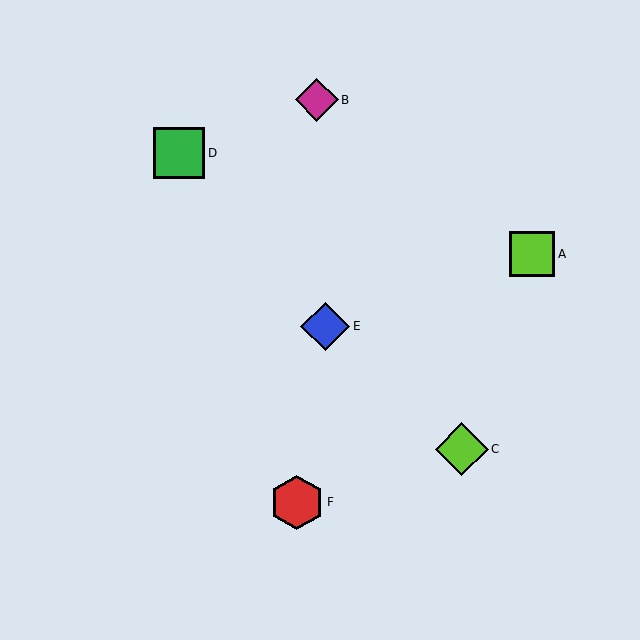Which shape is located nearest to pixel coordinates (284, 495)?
The red hexagon (labeled F) at (297, 502) is nearest to that location.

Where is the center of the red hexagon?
The center of the red hexagon is at (297, 502).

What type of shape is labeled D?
Shape D is a green square.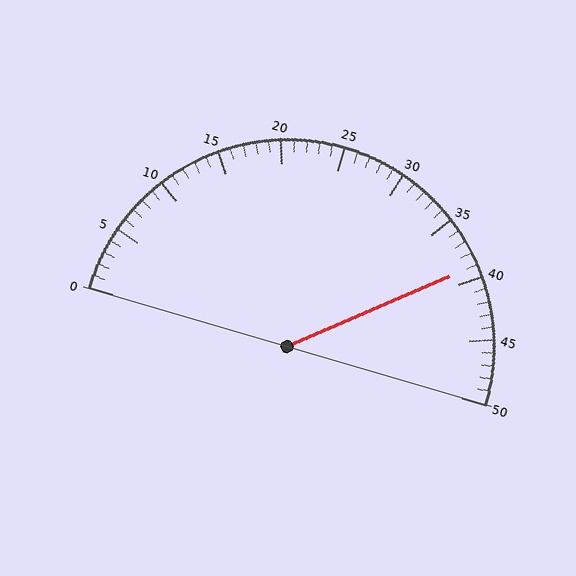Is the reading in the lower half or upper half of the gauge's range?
The reading is in the upper half of the range (0 to 50).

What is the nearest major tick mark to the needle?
The nearest major tick mark is 40.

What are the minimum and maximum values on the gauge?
The gauge ranges from 0 to 50.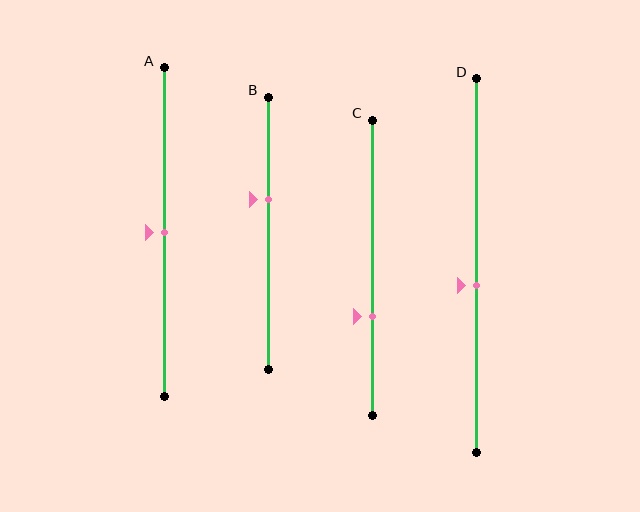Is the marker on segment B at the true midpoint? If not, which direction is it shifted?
No, the marker on segment B is shifted upward by about 13% of the segment length.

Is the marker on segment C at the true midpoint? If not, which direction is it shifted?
No, the marker on segment C is shifted downward by about 17% of the segment length.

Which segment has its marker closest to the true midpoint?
Segment A has its marker closest to the true midpoint.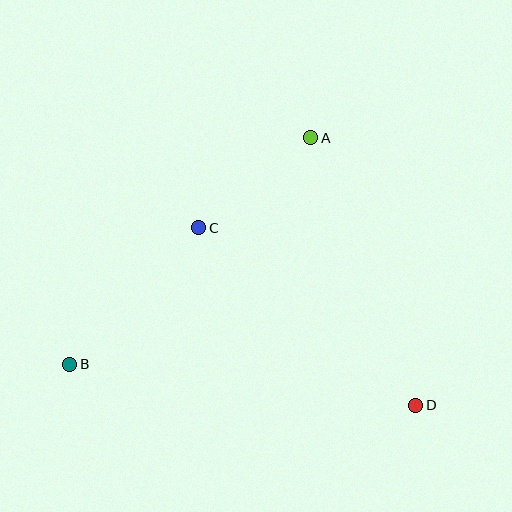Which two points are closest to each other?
Points A and C are closest to each other.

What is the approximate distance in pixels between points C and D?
The distance between C and D is approximately 280 pixels.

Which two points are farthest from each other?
Points B and D are farthest from each other.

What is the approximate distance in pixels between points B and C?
The distance between B and C is approximately 188 pixels.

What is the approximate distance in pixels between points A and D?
The distance between A and D is approximately 287 pixels.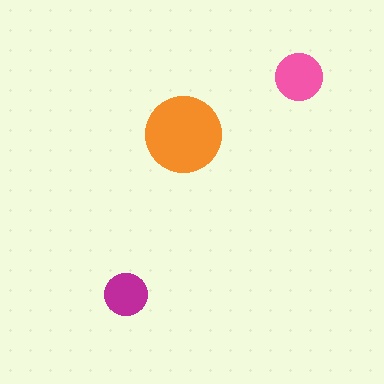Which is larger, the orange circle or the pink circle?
The orange one.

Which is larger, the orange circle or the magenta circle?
The orange one.